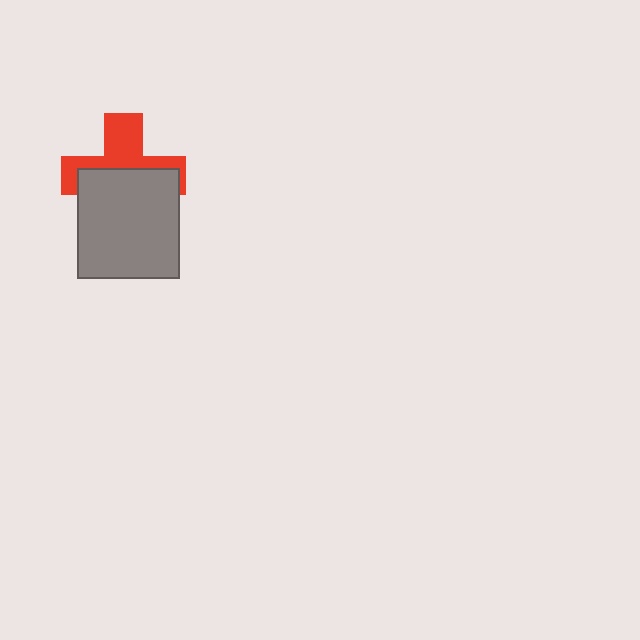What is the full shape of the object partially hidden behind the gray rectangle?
The partially hidden object is a red cross.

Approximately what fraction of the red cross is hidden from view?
Roughly 55% of the red cross is hidden behind the gray rectangle.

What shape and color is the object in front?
The object in front is a gray rectangle.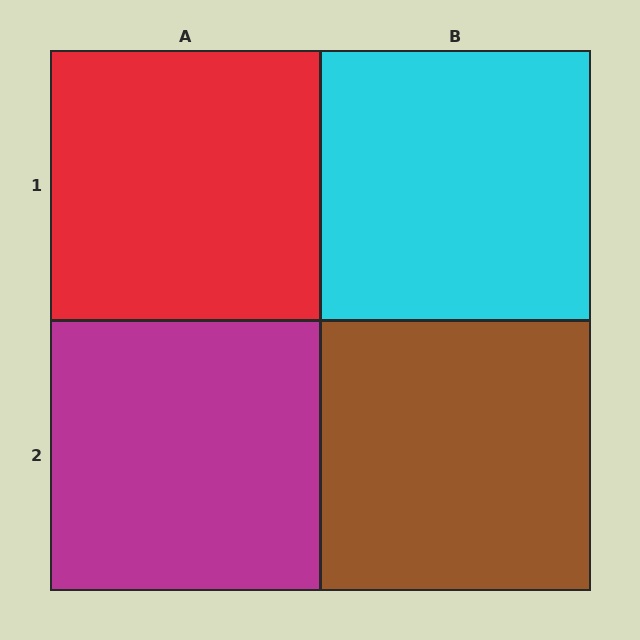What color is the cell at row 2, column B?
Brown.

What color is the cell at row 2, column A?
Magenta.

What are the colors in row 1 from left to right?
Red, cyan.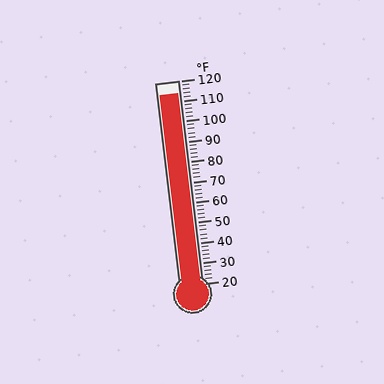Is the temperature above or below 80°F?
The temperature is above 80°F.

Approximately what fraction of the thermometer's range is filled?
The thermometer is filled to approximately 95% of its range.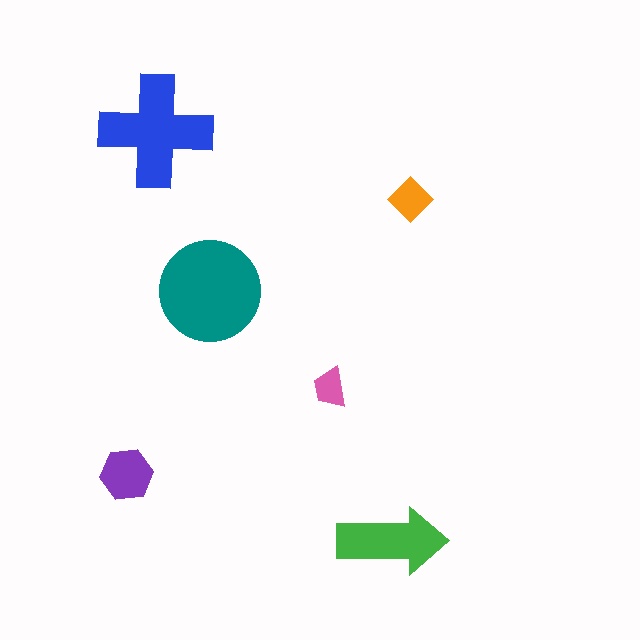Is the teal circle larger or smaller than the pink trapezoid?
Larger.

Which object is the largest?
The teal circle.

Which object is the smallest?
The pink trapezoid.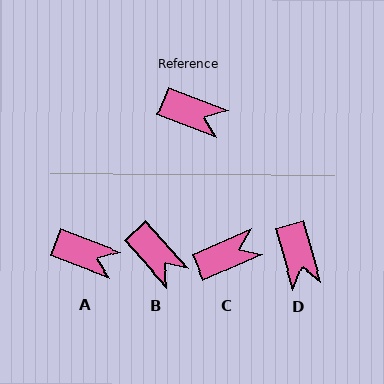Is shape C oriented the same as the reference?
No, it is off by about 45 degrees.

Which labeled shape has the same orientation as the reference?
A.